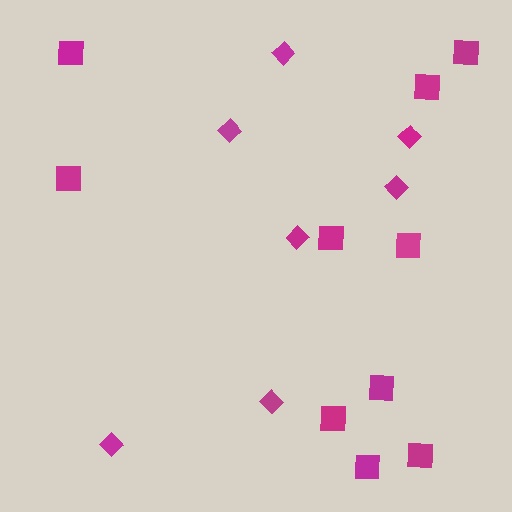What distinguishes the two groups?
There are 2 groups: one group of squares (10) and one group of diamonds (7).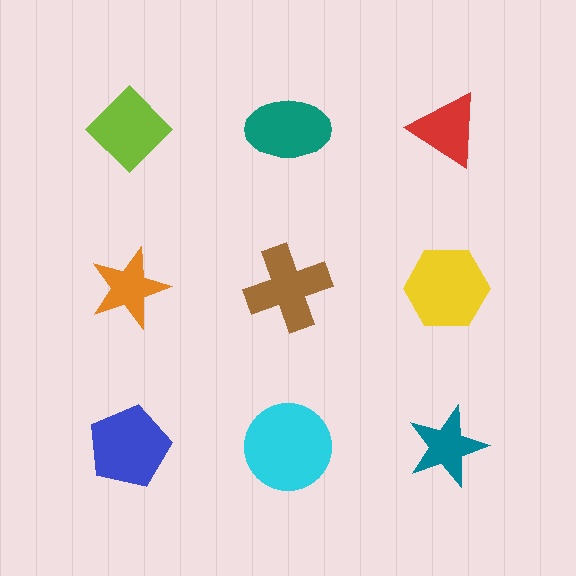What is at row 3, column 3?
A teal star.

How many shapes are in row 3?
3 shapes.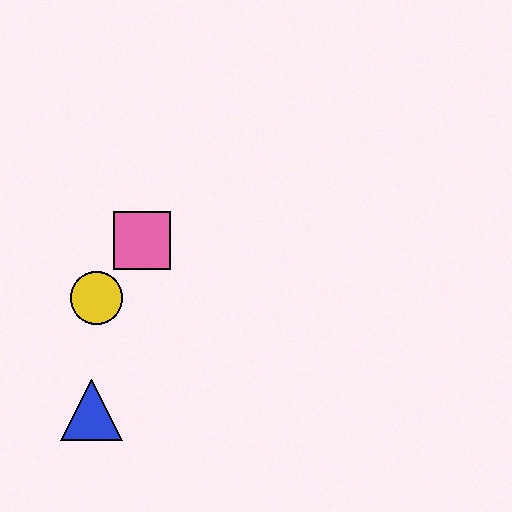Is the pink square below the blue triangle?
No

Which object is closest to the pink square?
The yellow circle is closest to the pink square.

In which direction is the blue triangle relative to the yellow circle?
The blue triangle is below the yellow circle.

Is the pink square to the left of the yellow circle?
No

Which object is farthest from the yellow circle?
The blue triangle is farthest from the yellow circle.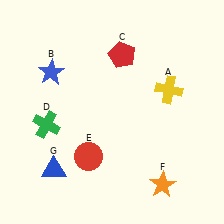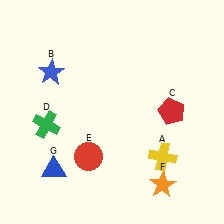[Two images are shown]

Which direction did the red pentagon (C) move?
The red pentagon (C) moved down.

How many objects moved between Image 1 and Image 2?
2 objects moved between the two images.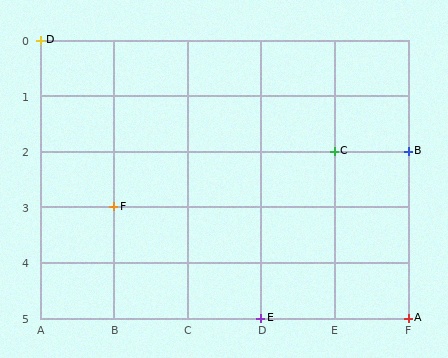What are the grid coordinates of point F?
Point F is at grid coordinates (B, 3).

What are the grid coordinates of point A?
Point A is at grid coordinates (F, 5).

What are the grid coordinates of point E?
Point E is at grid coordinates (D, 5).